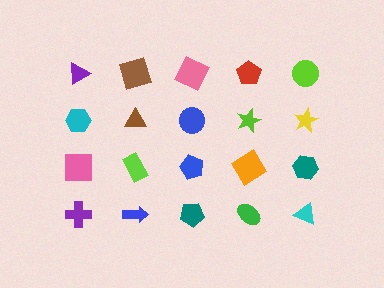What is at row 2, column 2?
A brown triangle.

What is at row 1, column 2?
A brown square.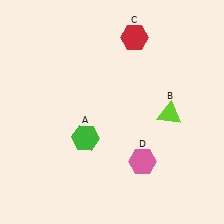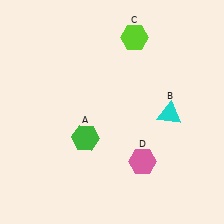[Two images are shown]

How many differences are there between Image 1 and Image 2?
There are 2 differences between the two images.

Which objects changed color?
B changed from lime to cyan. C changed from red to lime.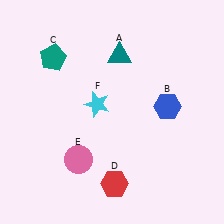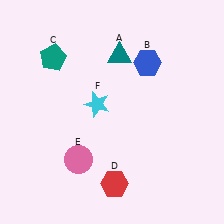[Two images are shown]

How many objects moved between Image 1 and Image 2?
1 object moved between the two images.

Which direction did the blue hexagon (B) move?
The blue hexagon (B) moved up.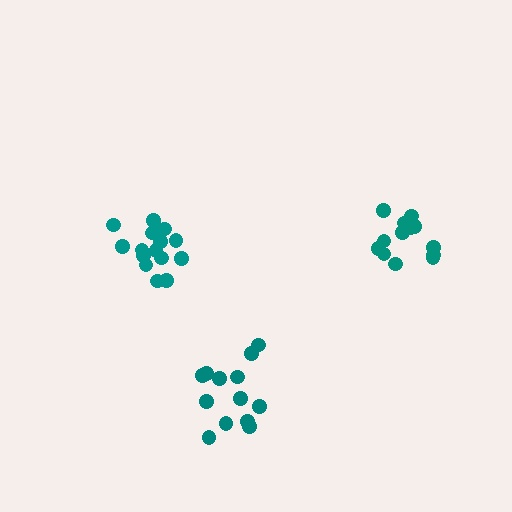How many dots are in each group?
Group 1: 15 dots, Group 2: 13 dots, Group 3: 13 dots (41 total).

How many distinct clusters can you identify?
There are 3 distinct clusters.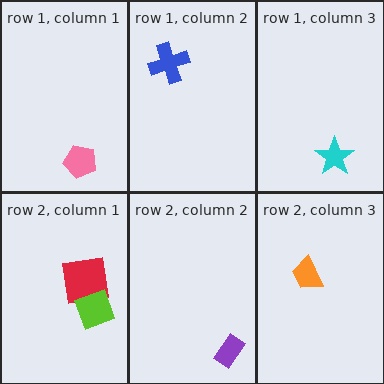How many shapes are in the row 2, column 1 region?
2.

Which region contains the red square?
The row 2, column 1 region.